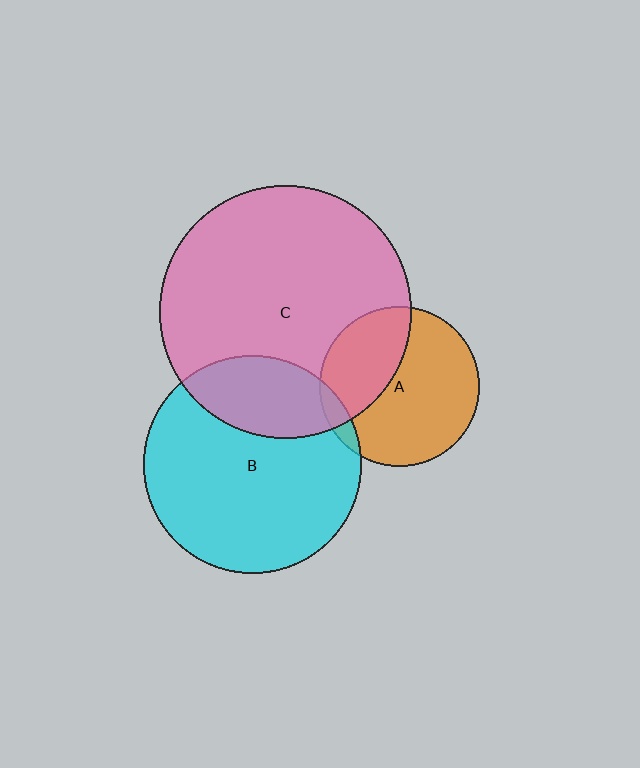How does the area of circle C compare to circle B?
Approximately 1.3 times.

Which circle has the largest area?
Circle C (pink).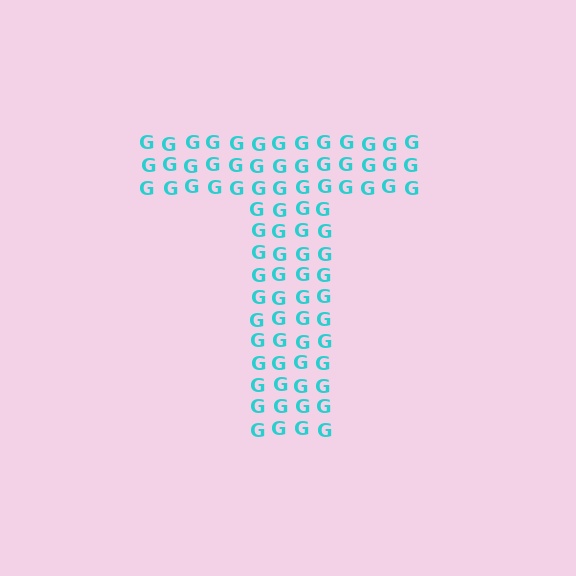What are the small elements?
The small elements are letter G's.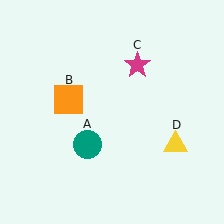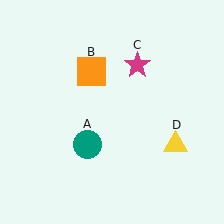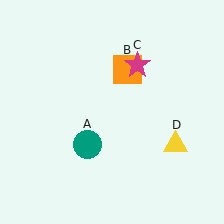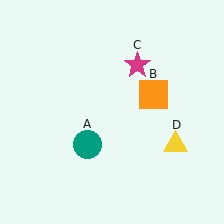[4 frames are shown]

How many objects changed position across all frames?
1 object changed position: orange square (object B).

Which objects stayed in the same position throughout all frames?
Teal circle (object A) and magenta star (object C) and yellow triangle (object D) remained stationary.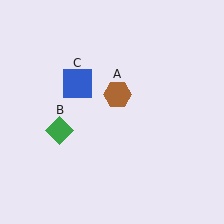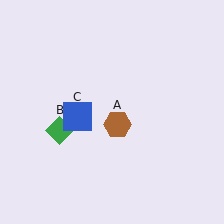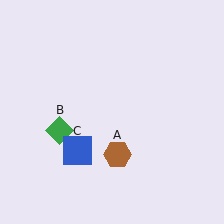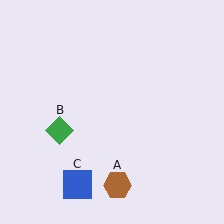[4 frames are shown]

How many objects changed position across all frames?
2 objects changed position: brown hexagon (object A), blue square (object C).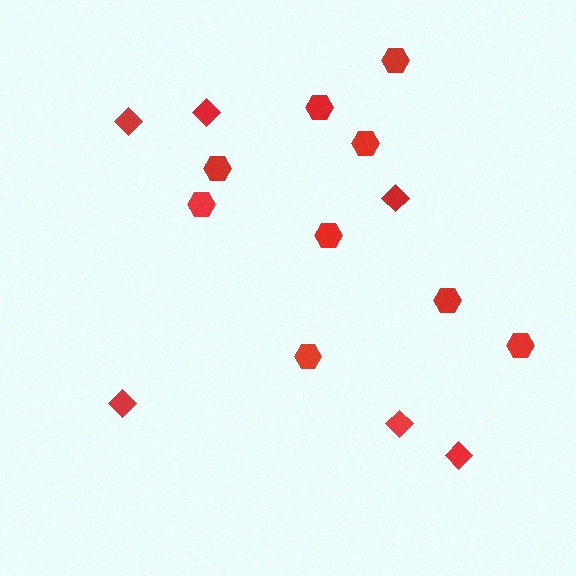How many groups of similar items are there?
There are 2 groups: one group of diamonds (6) and one group of hexagons (9).